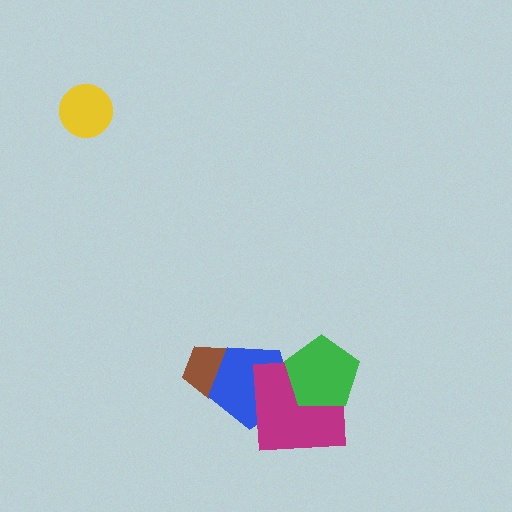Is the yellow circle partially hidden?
No, no other shape covers it.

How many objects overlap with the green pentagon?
2 objects overlap with the green pentagon.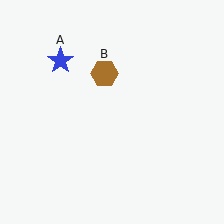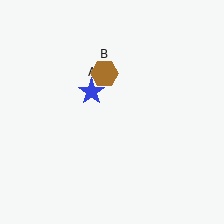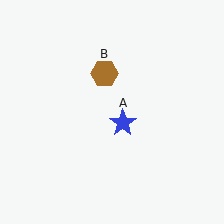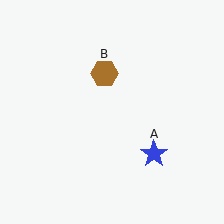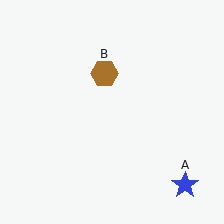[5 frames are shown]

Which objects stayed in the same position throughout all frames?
Brown hexagon (object B) remained stationary.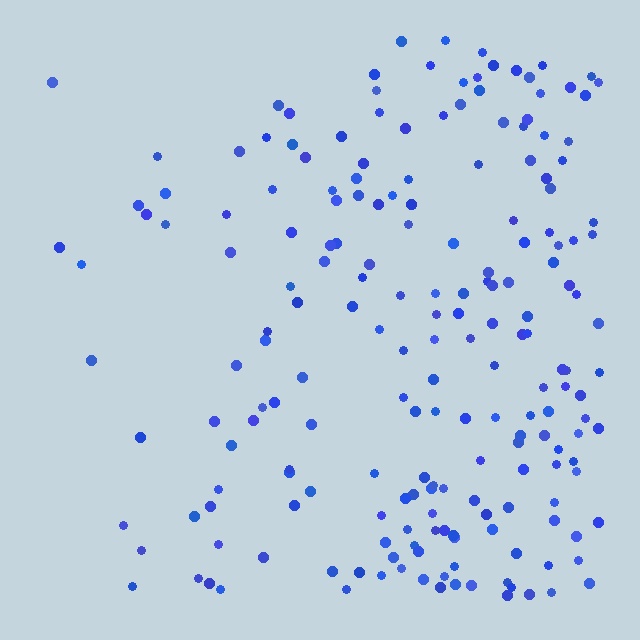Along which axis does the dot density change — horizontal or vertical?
Horizontal.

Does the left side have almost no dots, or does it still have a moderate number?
Still a moderate number, just noticeably fewer than the right.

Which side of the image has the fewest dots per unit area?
The left.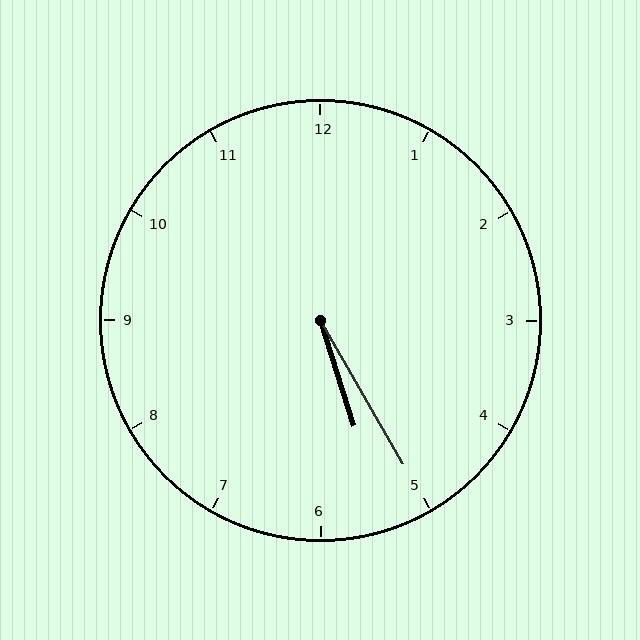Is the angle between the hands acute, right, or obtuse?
It is acute.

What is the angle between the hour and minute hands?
Approximately 12 degrees.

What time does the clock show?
5:25.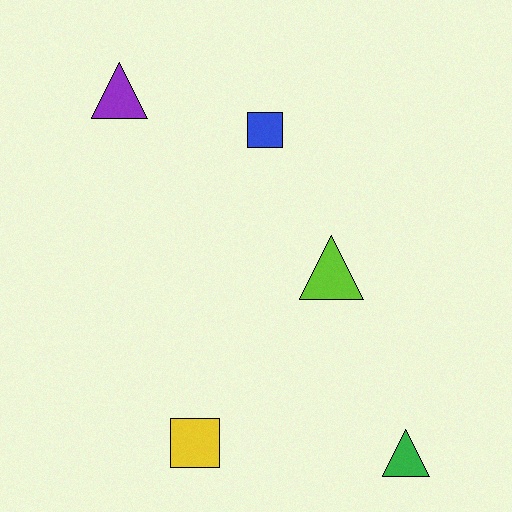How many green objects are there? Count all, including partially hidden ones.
There is 1 green object.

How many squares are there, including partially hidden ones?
There are 2 squares.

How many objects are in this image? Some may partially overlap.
There are 5 objects.